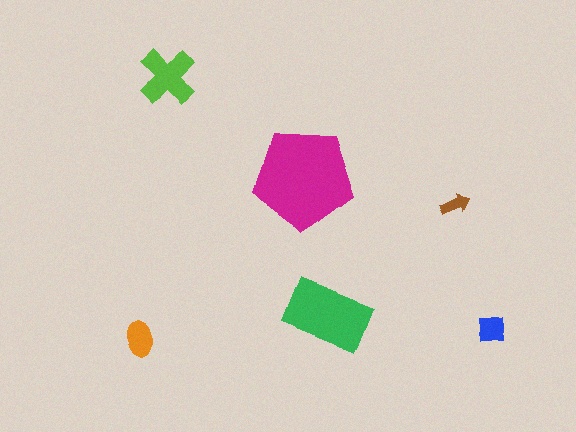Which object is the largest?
The magenta pentagon.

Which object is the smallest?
The brown arrow.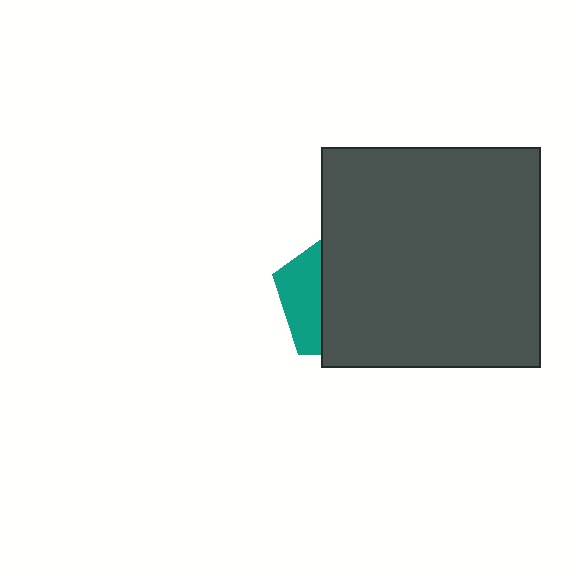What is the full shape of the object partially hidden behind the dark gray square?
The partially hidden object is a teal pentagon.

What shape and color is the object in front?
The object in front is a dark gray square.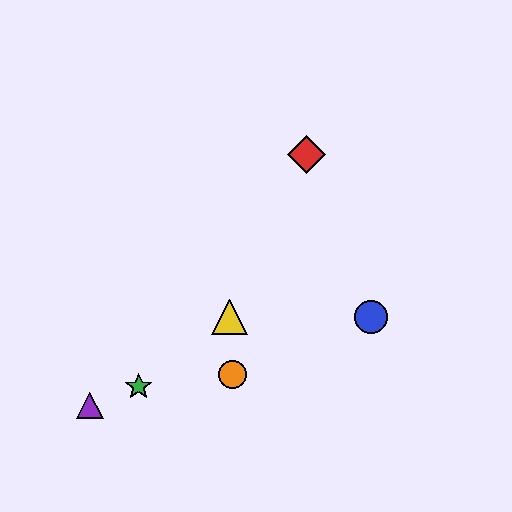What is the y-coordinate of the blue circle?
The blue circle is at y≈317.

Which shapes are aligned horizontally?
The blue circle, the yellow triangle are aligned horizontally.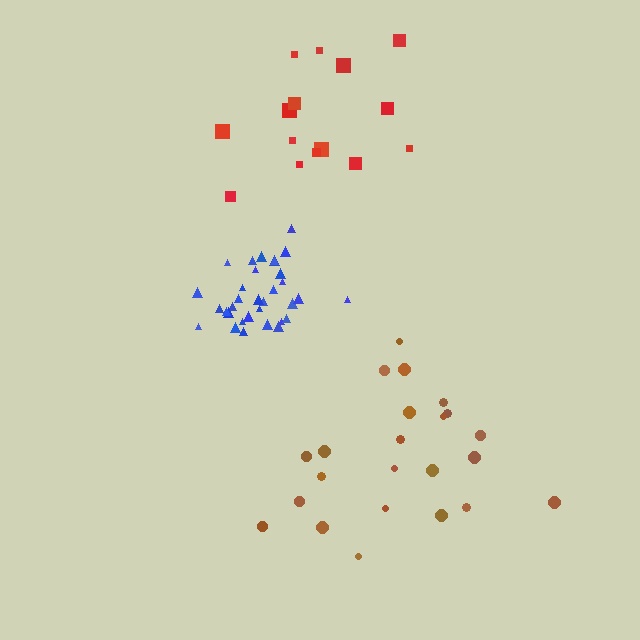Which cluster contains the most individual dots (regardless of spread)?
Blue (34).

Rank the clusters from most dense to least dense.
blue, brown, red.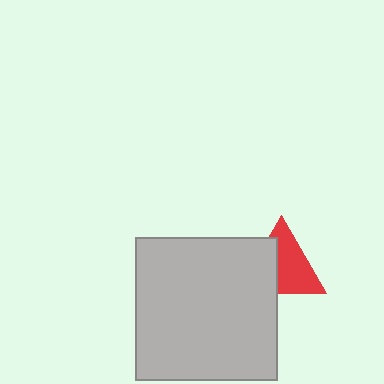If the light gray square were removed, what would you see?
You would see the complete red triangle.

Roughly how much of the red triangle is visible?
About half of it is visible (roughly 60%).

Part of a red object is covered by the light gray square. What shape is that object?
It is a triangle.